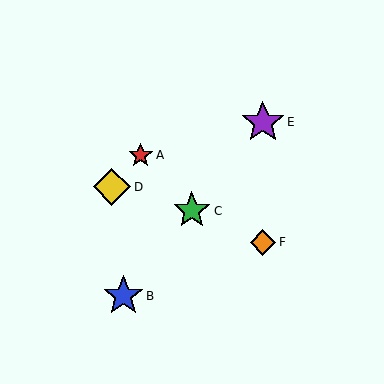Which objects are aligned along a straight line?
Objects B, C, E are aligned along a straight line.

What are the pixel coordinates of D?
Object D is at (112, 187).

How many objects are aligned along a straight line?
3 objects (B, C, E) are aligned along a straight line.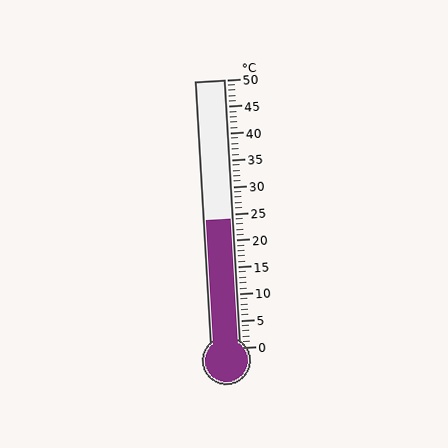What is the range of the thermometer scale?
The thermometer scale ranges from 0°C to 50°C.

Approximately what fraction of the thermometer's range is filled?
The thermometer is filled to approximately 50% of its range.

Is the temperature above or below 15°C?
The temperature is above 15°C.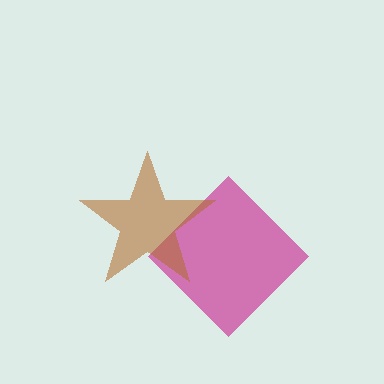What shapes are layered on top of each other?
The layered shapes are: a magenta diamond, a brown star.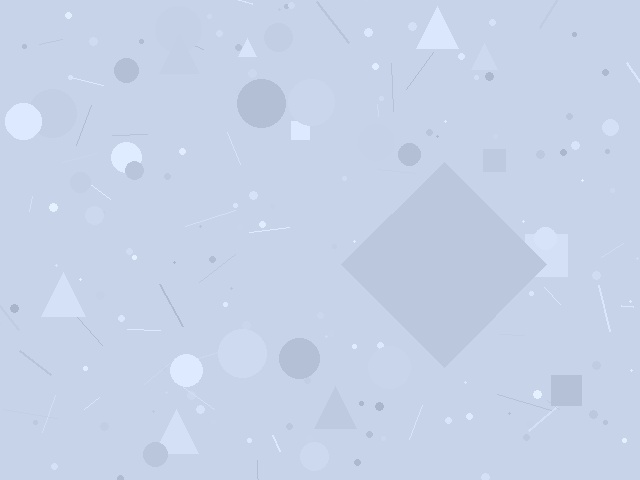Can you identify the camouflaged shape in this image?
The camouflaged shape is a diamond.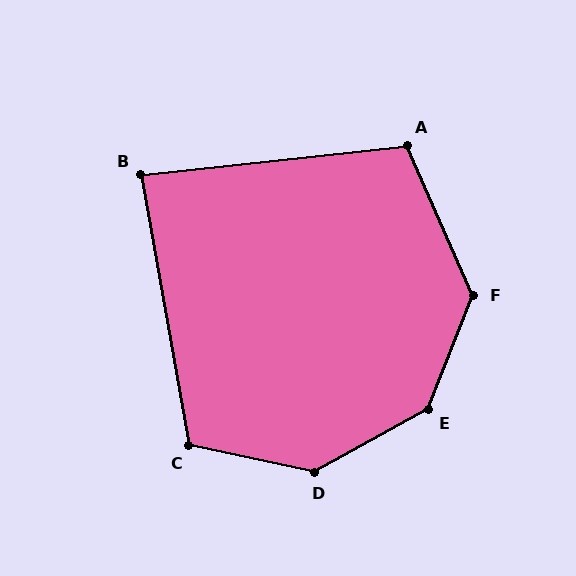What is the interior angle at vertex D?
Approximately 139 degrees (obtuse).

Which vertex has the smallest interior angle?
B, at approximately 86 degrees.